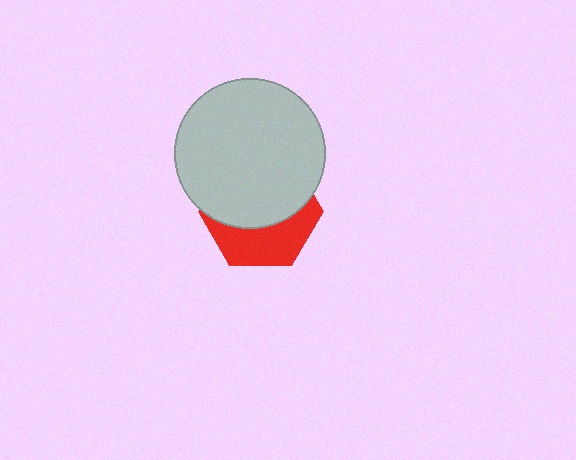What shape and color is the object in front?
The object in front is a light gray circle.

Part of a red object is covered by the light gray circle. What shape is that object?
It is a hexagon.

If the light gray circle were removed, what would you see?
You would see the complete red hexagon.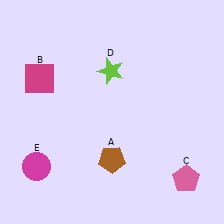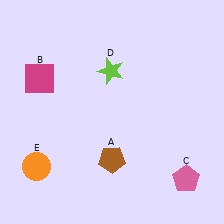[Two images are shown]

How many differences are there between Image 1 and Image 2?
There is 1 difference between the two images.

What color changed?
The circle (E) changed from magenta in Image 1 to orange in Image 2.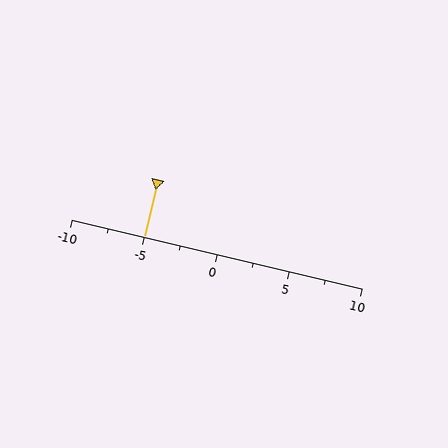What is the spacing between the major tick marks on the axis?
The major ticks are spaced 5 apart.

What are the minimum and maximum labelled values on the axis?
The axis runs from -10 to 10.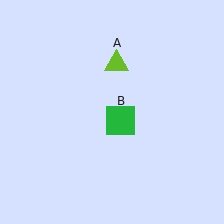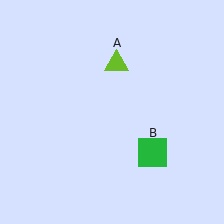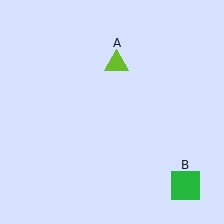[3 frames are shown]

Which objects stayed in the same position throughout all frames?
Lime triangle (object A) remained stationary.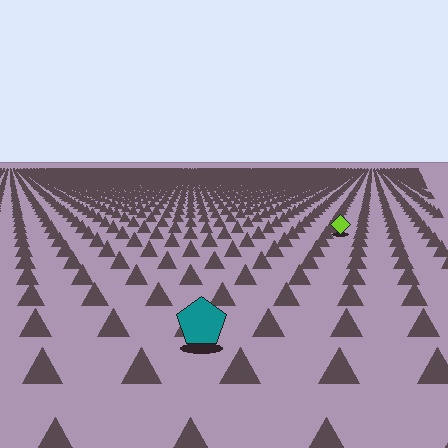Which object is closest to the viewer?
The teal pentagon is closest. The texture marks near it are larger and more spread out.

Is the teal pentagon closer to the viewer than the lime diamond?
Yes. The teal pentagon is closer — you can tell from the texture gradient: the ground texture is coarser near it.